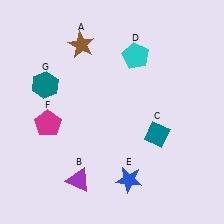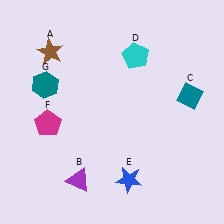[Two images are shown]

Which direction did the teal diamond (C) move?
The teal diamond (C) moved up.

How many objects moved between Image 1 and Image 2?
2 objects moved between the two images.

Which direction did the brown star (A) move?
The brown star (A) moved left.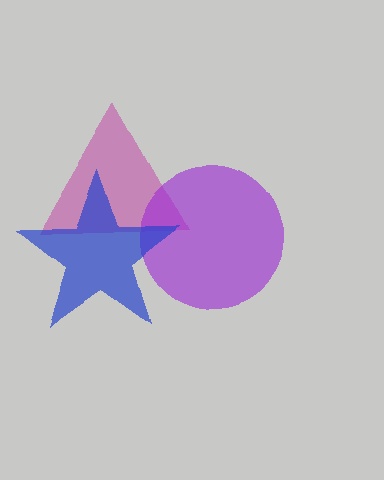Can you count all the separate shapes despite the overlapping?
Yes, there are 3 separate shapes.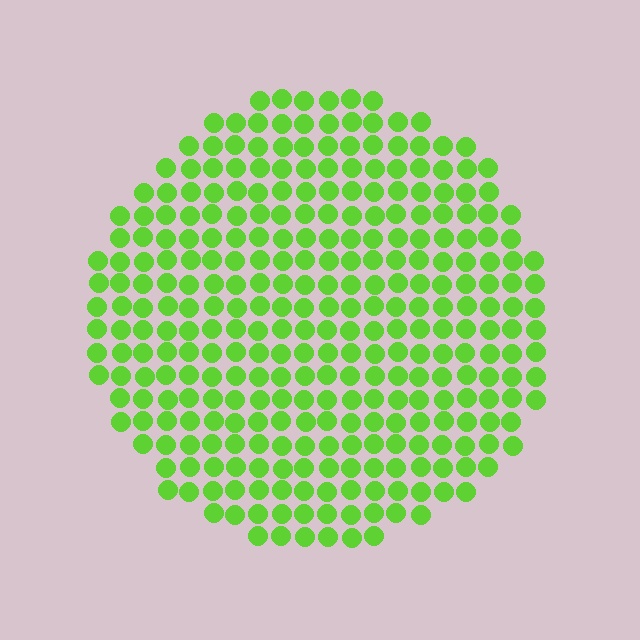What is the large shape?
The large shape is a circle.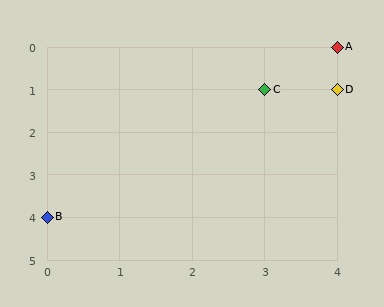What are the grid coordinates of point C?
Point C is at grid coordinates (3, 1).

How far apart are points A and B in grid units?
Points A and B are 4 columns and 4 rows apart (about 5.7 grid units diagonally).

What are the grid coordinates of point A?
Point A is at grid coordinates (4, 0).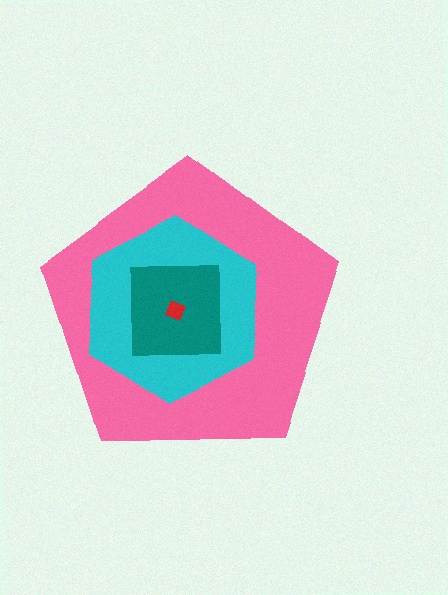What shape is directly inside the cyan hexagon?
The teal square.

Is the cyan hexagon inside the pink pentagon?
Yes.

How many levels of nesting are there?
4.